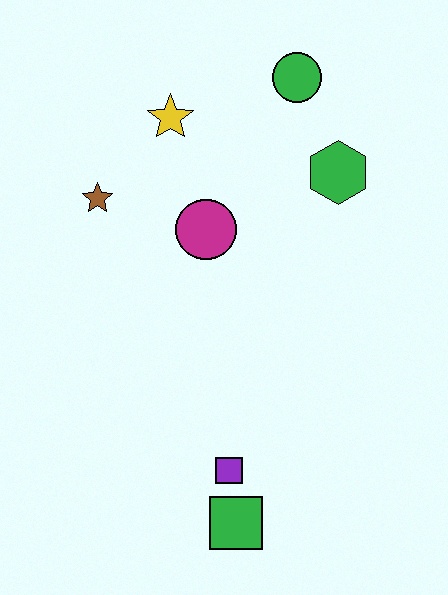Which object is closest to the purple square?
The green square is closest to the purple square.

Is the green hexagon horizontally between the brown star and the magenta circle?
No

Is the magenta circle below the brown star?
Yes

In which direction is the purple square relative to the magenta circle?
The purple square is below the magenta circle.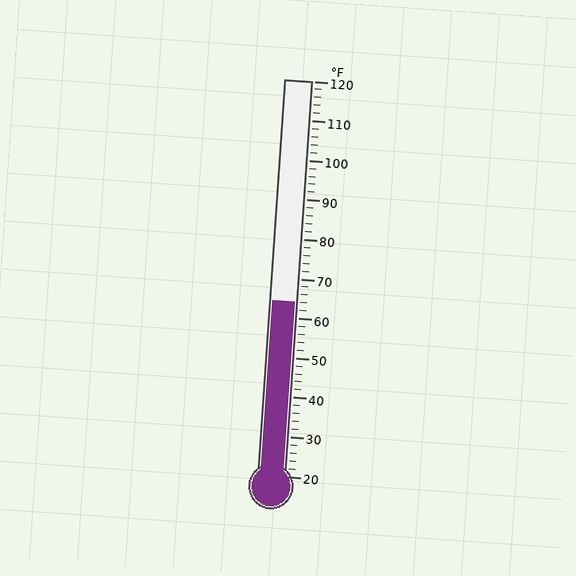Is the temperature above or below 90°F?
The temperature is below 90°F.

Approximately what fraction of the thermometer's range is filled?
The thermometer is filled to approximately 45% of its range.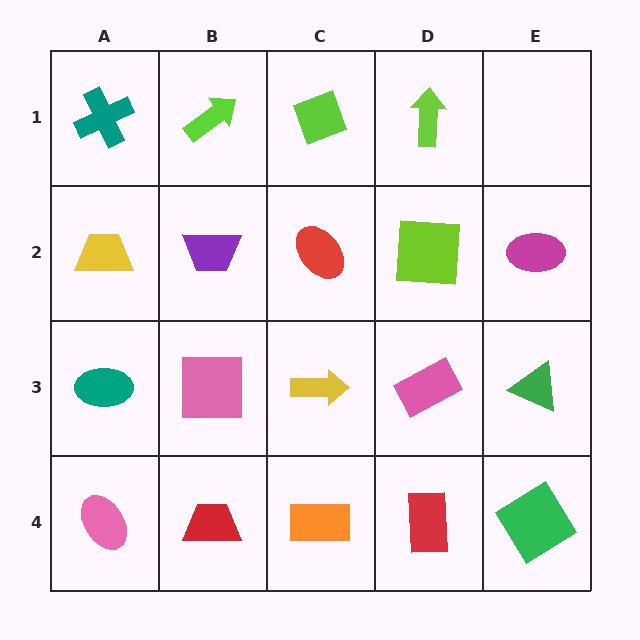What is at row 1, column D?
A lime arrow.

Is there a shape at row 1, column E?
No, that cell is empty.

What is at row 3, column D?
A pink rectangle.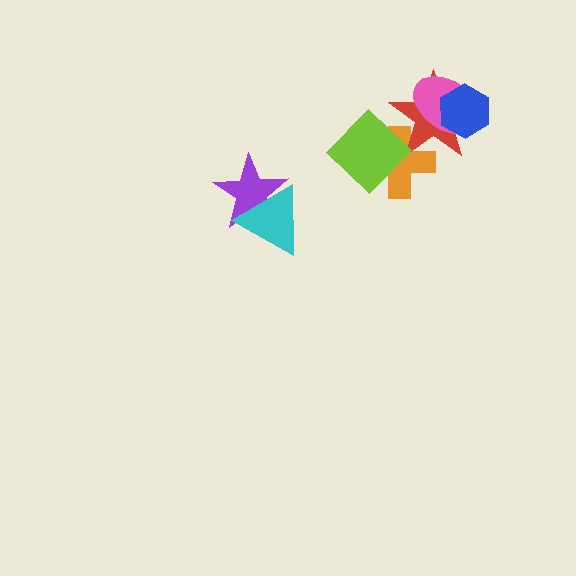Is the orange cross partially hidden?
Yes, it is partially covered by another shape.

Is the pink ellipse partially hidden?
Yes, it is partially covered by another shape.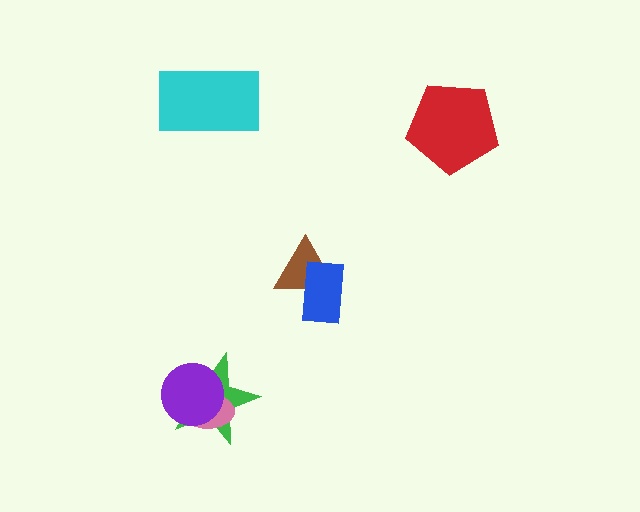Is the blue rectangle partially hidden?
No, no other shape covers it.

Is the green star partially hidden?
Yes, it is partially covered by another shape.